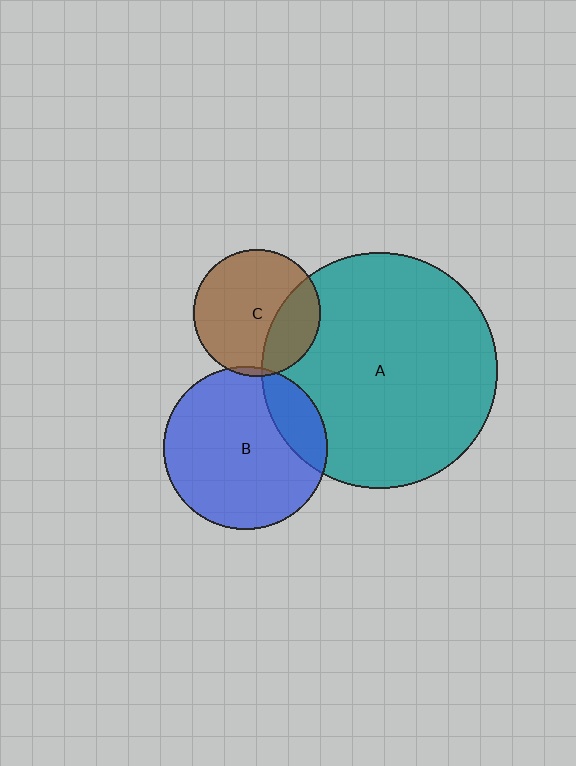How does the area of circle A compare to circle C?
Approximately 3.5 times.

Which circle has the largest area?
Circle A (teal).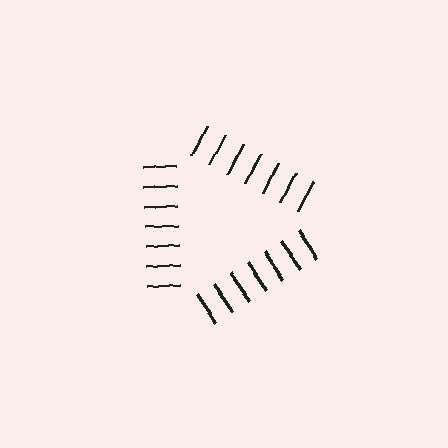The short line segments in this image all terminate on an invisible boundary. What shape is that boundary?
An illusory triangle — the line segments terminate on its edges but no continuous stroke is drawn.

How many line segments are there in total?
21 — 7 along each of the 3 edges.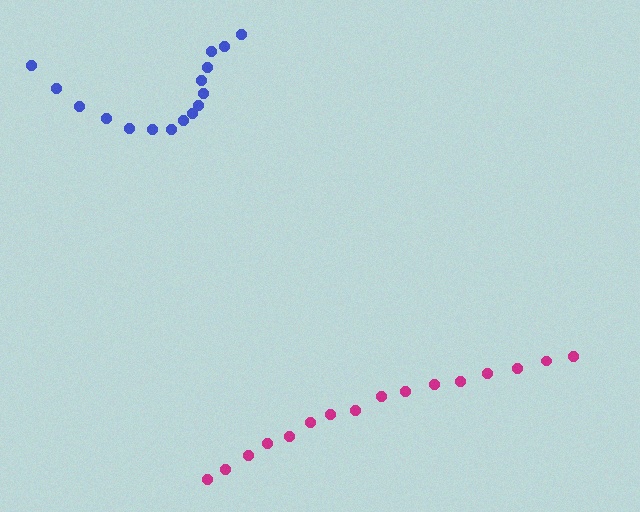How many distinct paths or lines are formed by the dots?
There are 2 distinct paths.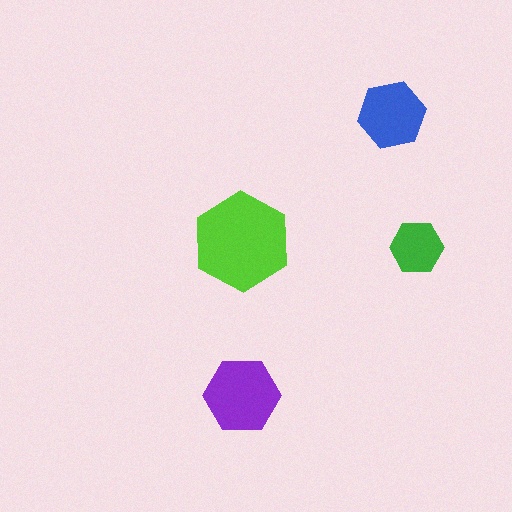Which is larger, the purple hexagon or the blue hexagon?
The purple one.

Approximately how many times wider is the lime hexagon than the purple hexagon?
About 1.5 times wider.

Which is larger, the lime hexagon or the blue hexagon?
The lime one.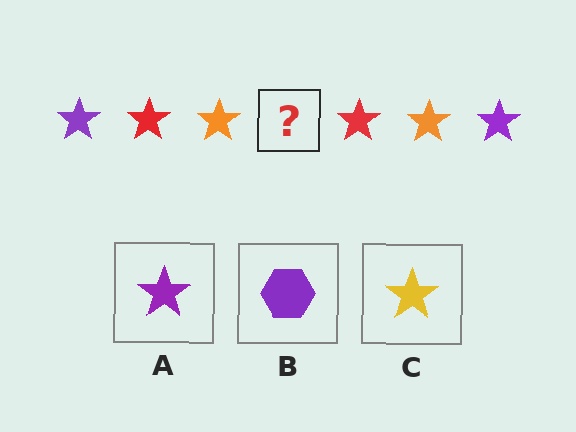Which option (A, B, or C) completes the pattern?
A.